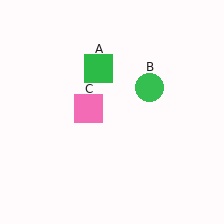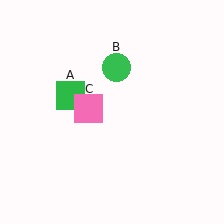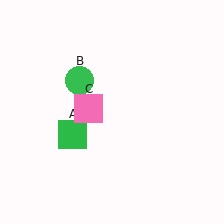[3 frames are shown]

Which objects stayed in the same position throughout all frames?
Pink square (object C) remained stationary.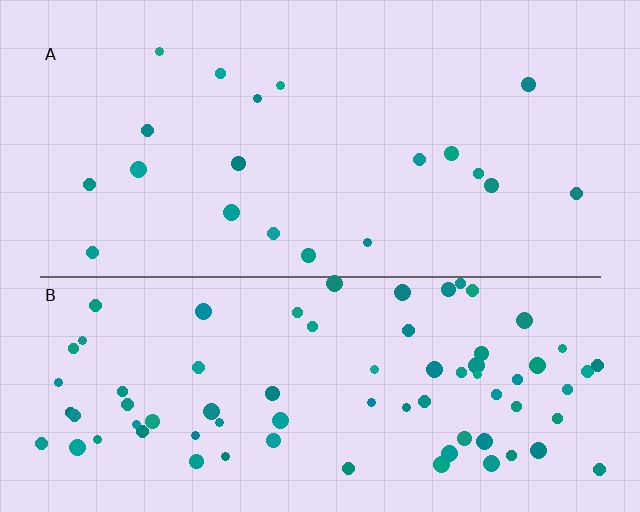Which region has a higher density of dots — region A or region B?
B (the bottom).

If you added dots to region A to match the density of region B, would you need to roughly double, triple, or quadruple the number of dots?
Approximately quadruple.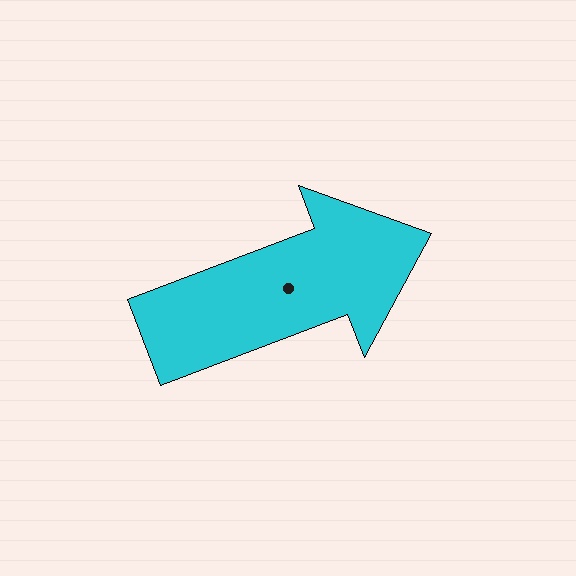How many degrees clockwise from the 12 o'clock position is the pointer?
Approximately 69 degrees.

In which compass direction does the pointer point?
East.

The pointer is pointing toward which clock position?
Roughly 2 o'clock.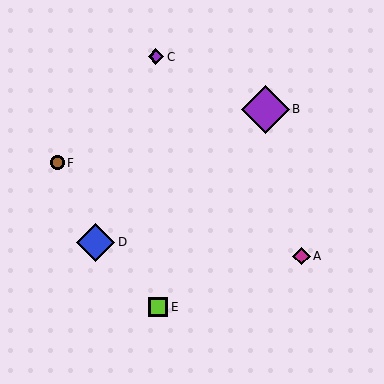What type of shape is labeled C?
Shape C is a purple diamond.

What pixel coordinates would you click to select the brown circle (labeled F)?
Click at (57, 163) to select the brown circle F.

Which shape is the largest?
The purple diamond (labeled B) is the largest.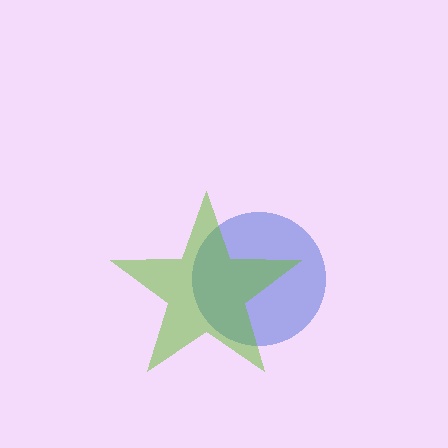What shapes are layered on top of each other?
The layered shapes are: a blue circle, a lime star.